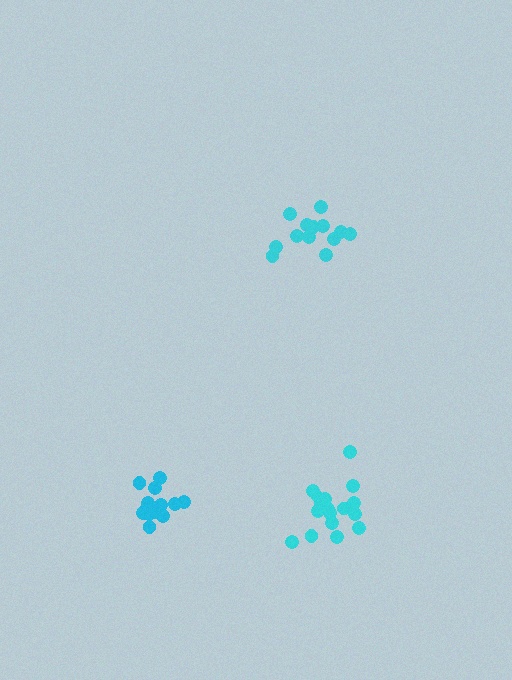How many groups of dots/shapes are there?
There are 3 groups.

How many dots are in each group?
Group 1: 13 dots, Group 2: 14 dots, Group 3: 18 dots (45 total).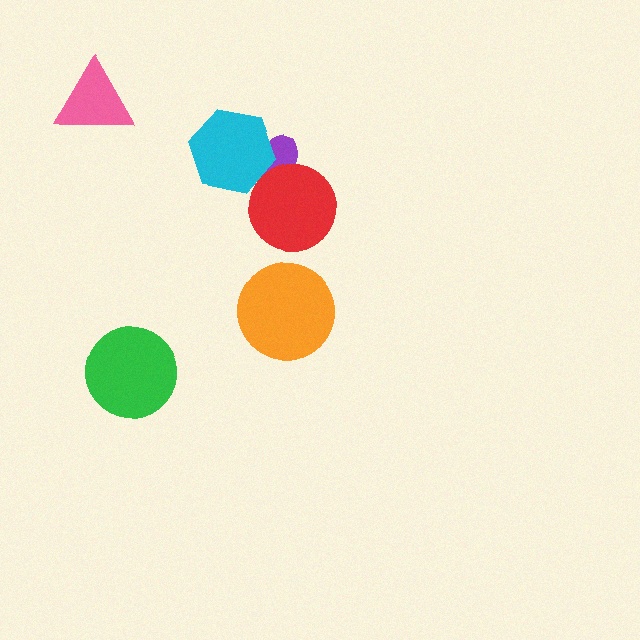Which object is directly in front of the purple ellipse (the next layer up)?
The cyan hexagon is directly in front of the purple ellipse.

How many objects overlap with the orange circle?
0 objects overlap with the orange circle.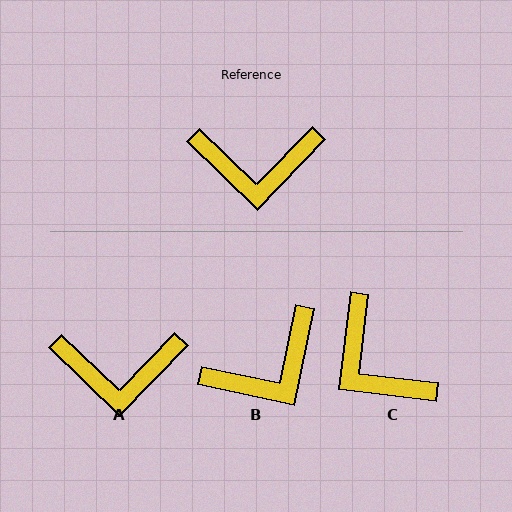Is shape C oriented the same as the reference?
No, it is off by about 53 degrees.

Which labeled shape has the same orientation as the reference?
A.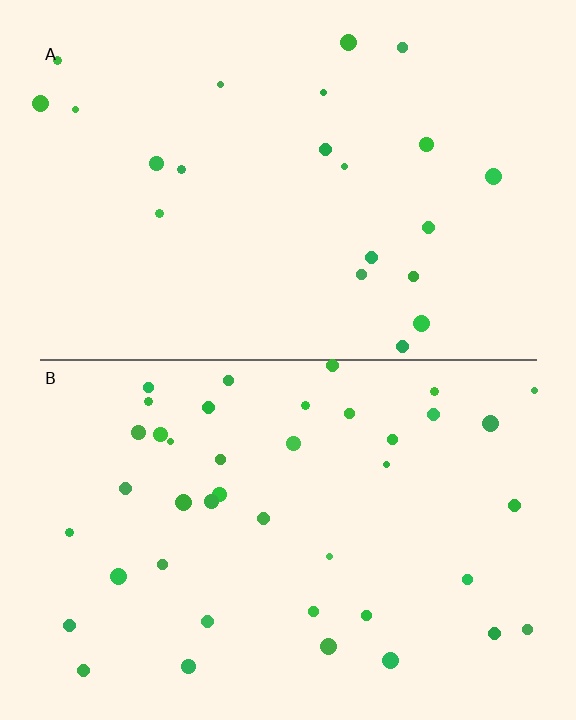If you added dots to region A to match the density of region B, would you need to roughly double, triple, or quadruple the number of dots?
Approximately double.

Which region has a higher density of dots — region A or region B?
B (the bottom).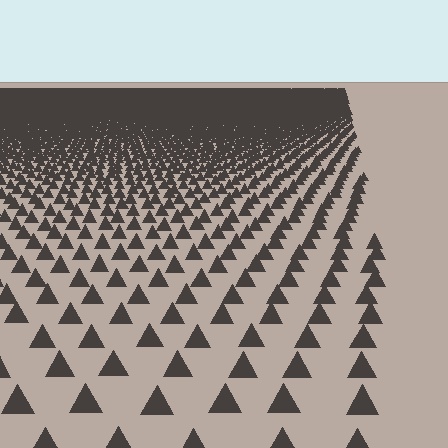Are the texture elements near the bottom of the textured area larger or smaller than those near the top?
Larger. Near the bottom, elements are closer to the viewer and appear at a bigger on-screen size.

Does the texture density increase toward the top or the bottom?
Density increases toward the top.